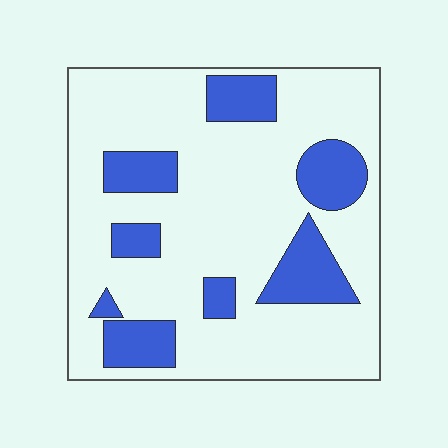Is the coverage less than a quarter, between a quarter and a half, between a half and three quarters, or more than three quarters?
Less than a quarter.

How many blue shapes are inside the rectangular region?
8.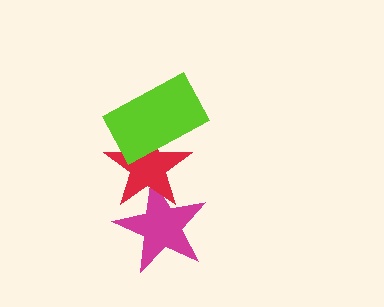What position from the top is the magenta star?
The magenta star is 3rd from the top.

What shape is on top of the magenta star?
The red star is on top of the magenta star.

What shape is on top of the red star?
The lime rectangle is on top of the red star.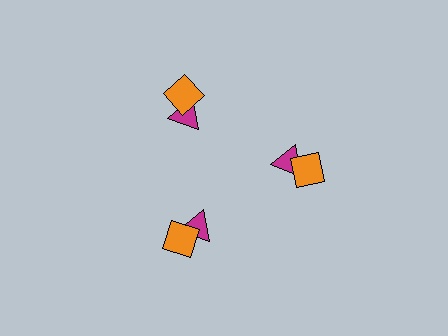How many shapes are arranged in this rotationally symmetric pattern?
There are 6 shapes, arranged in 3 groups of 2.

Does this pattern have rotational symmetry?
Yes, this pattern has 3-fold rotational symmetry. It looks the same after rotating 120 degrees around the center.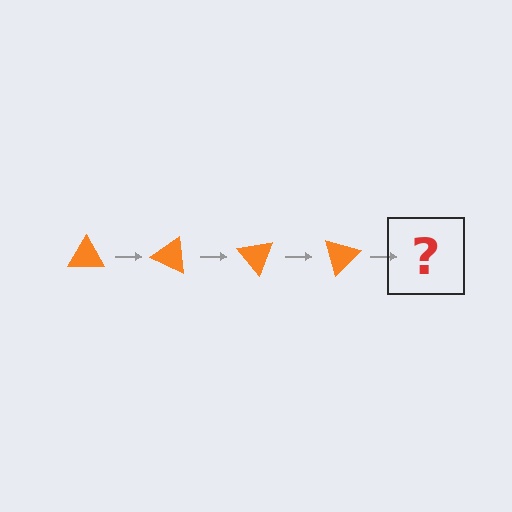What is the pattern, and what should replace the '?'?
The pattern is that the triangle rotates 25 degrees each step. The '?' should be an orange triangle rotated 100 degrees.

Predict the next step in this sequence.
The next step is an orange triangle rotated 100 degrees.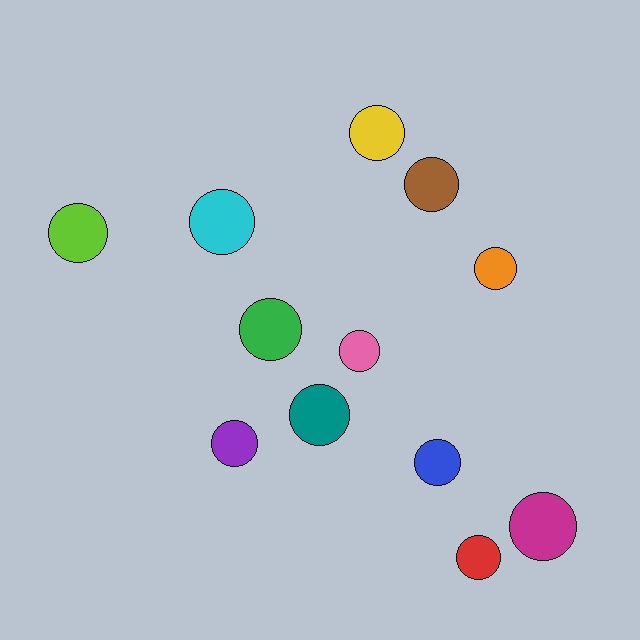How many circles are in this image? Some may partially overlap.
There are 12 circles.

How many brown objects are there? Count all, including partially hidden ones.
There is 1 brown object.